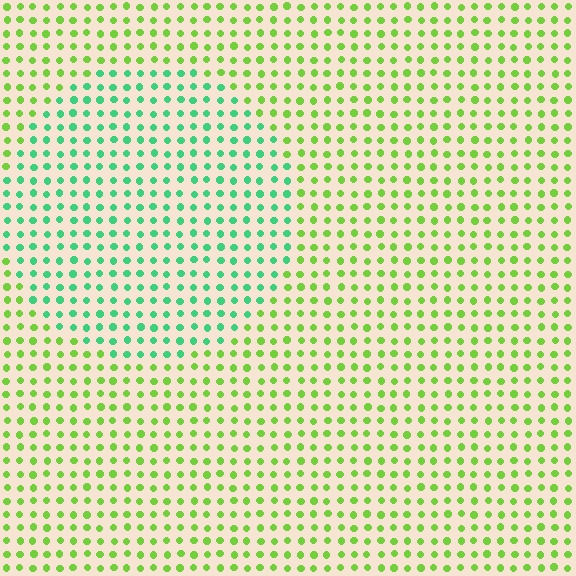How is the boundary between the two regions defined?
The boundary is defined purely by a slight shift in hue (about 48 degrees). Spacing, size, and orientation are identical on both sides.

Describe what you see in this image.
The image is filled with small lime elements in a uniform arrangement. A circle-shaped region is visible where the elements are tinted to a slightly different hue, forming a subtle color boundary.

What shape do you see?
I see a circle.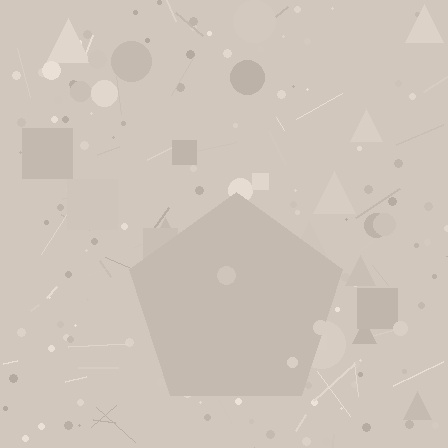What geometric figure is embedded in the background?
A pentagon is embedded in the background.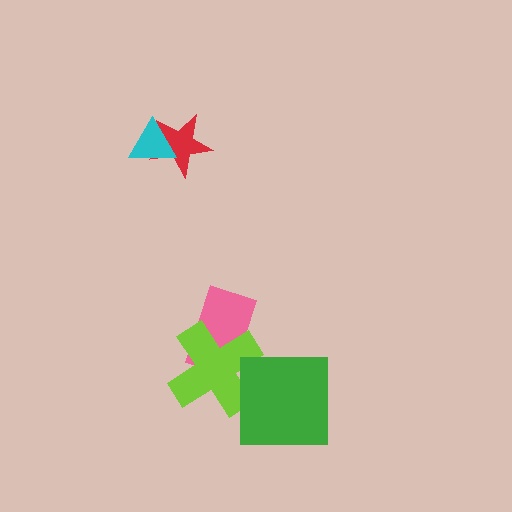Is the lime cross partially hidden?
Yes, it is partially covered by another shape.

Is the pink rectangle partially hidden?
Yes, it is partially covered by another shape.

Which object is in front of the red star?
The cyan triangle is in front of the red star.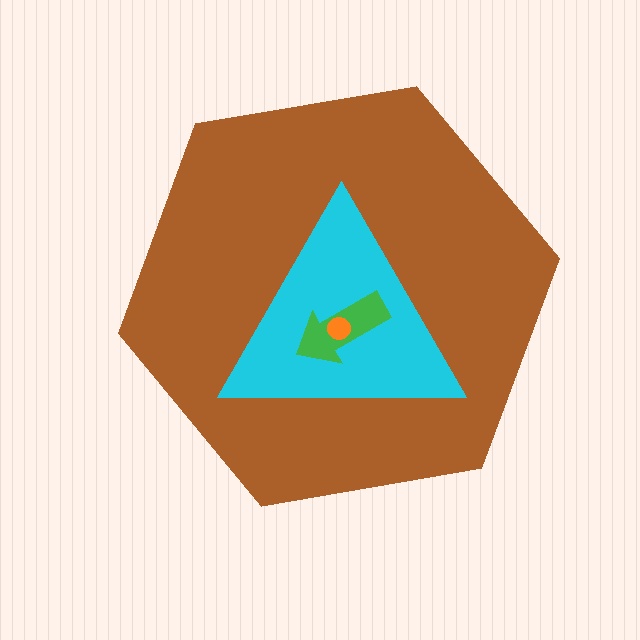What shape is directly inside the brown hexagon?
The cyan triangle.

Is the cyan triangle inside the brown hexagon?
Yes.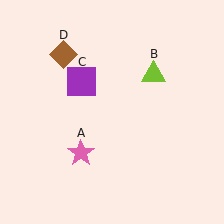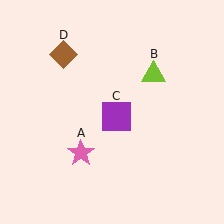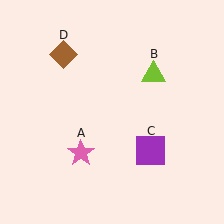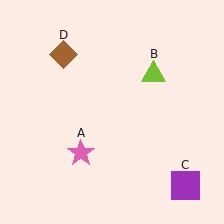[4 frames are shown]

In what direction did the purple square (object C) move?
The purple square (object C) moved down and to the right.